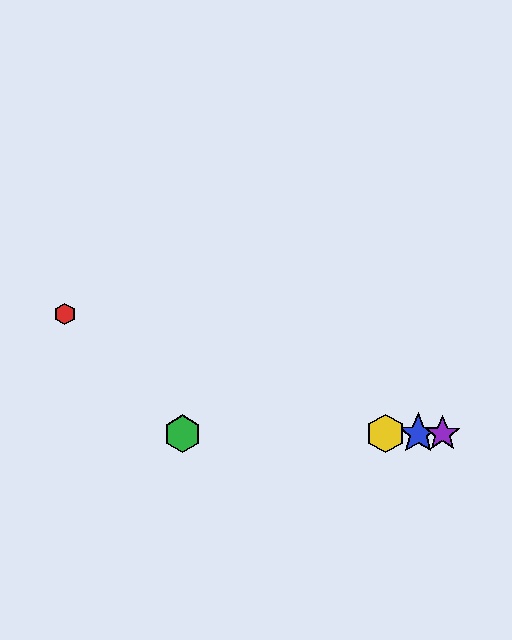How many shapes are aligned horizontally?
4 shapes (the blue star, the green hexagon, the yellow hexagon, the purple star) are aligned horizontally.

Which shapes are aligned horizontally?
The blue star, the green hexagon, the yellow hexagon, the purple star are aligned horizontally.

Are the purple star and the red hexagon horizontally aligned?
No, the purple star is at y≈434 and the red hexagon is at y≈314.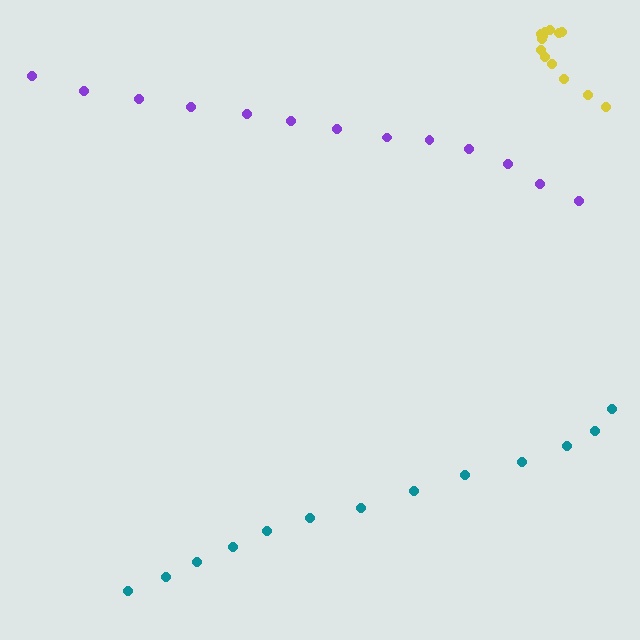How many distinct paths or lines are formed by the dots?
There are 3 distinct paths.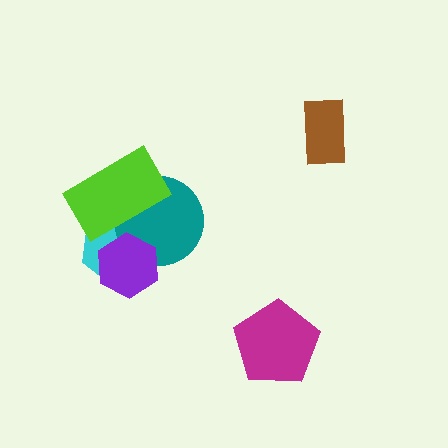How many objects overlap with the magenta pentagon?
0 objects overlap with the magenta pentagon.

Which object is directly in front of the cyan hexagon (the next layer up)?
The teal circle is directly in front of the cyan hexagon.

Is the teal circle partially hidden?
Yes, it is partially covered by another shape.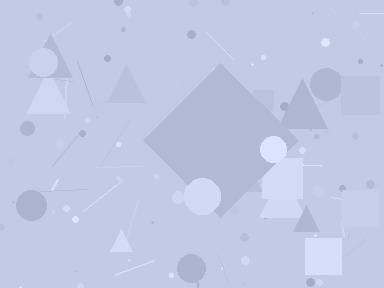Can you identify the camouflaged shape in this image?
The camouflaged shape is a diamond.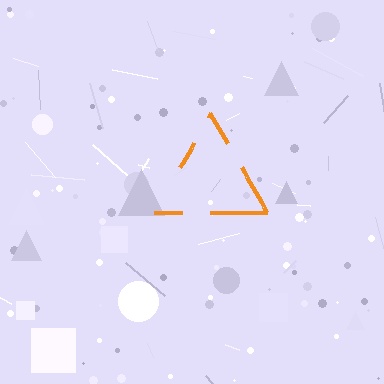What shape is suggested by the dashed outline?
The dashed outline suggests a triangle.